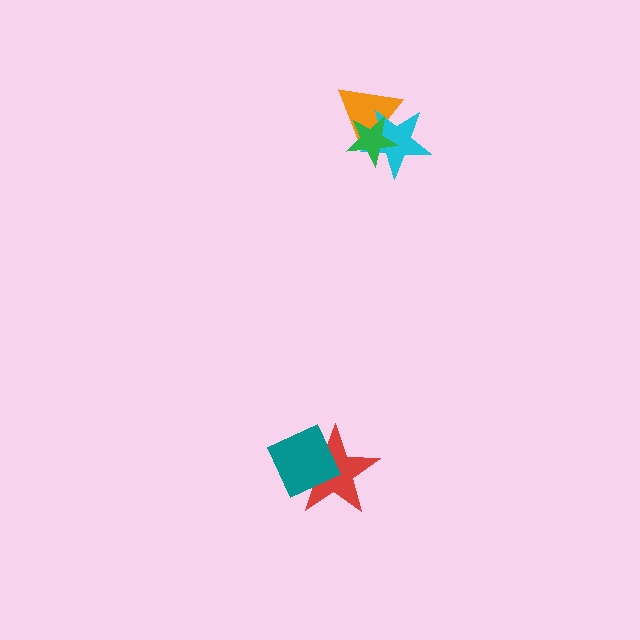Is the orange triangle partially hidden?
Yes, it is partially covered by another shape.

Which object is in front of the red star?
The teal square is in front of the red star.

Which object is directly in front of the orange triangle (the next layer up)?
The cyan star is directly in front of the orange triangle.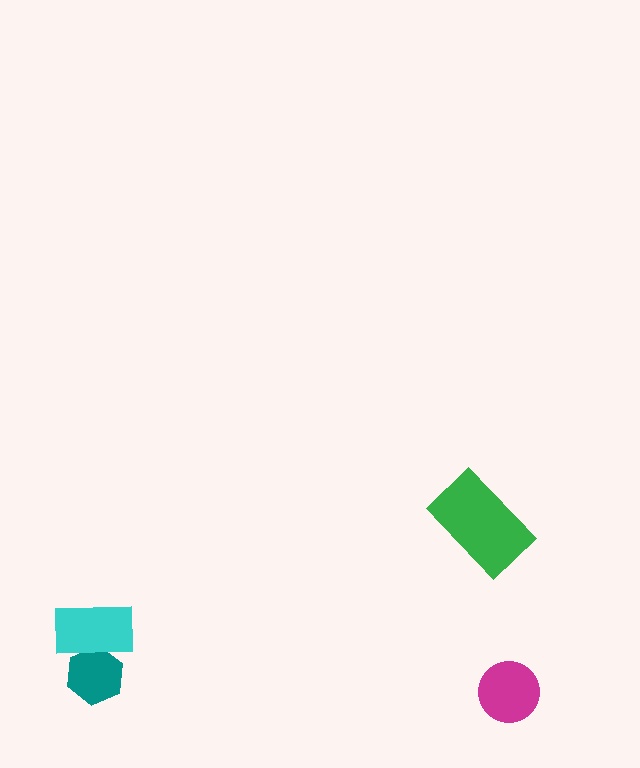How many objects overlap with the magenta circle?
0 objects overlap with the magenta circle.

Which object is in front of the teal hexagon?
The cyan rectangle is in front of the teal hexagon.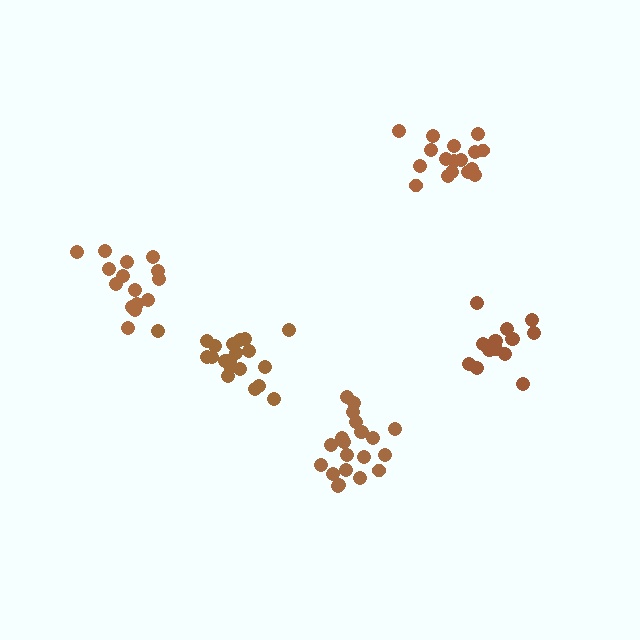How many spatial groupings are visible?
There are 5 spatial groupings.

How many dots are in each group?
Group 1: 17 dots, Group 2: 20 dots, Group 3: 21 dots, Group 4: 16 dots, Group 5: 15 dots (89 total).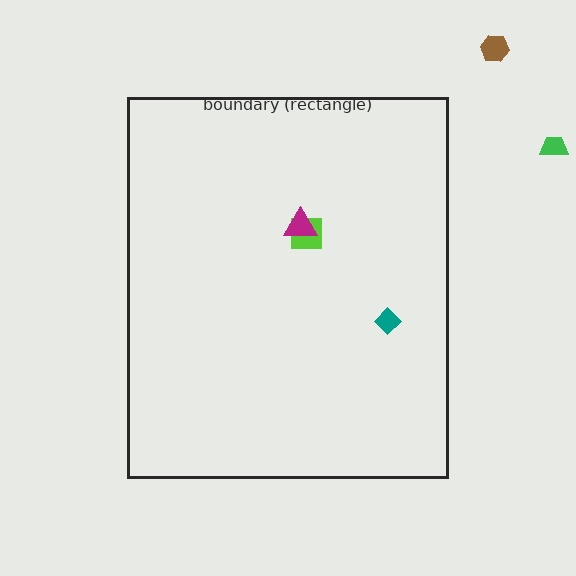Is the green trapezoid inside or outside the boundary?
Outside.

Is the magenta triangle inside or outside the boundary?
Inside.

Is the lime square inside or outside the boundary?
Inside.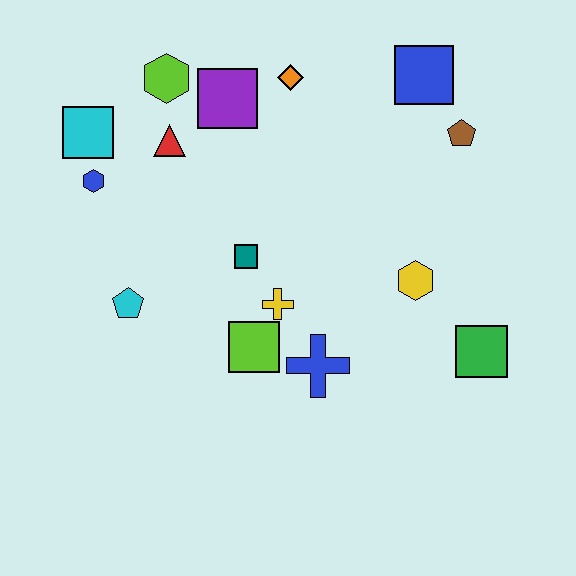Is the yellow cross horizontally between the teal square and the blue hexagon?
No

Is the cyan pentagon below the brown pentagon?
Yes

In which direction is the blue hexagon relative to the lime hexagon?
The blue hexagon is below the lime hexagon.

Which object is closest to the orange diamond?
The purple square is closest to the orange diamond.